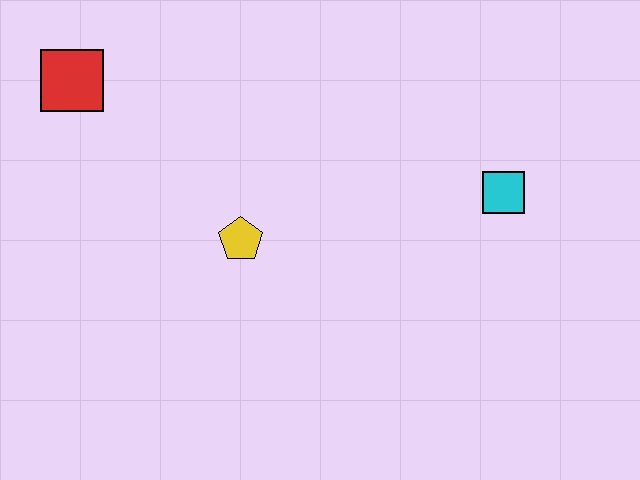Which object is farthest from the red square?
The cyan square is farthest from the red square.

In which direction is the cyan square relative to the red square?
The cyan square is to the right of the red square.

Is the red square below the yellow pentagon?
No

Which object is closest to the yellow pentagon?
The red square is closest to the yellow pentagon.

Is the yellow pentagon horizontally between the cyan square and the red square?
Yes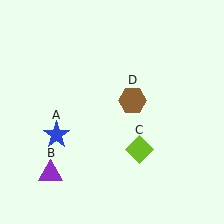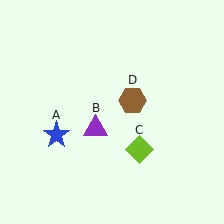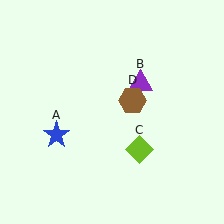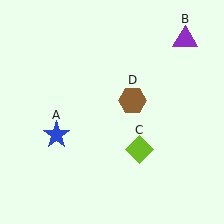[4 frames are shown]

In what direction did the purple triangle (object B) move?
The purple triangle (object B) moved up and to the right.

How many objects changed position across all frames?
1 object changed position: purple triangle (object B).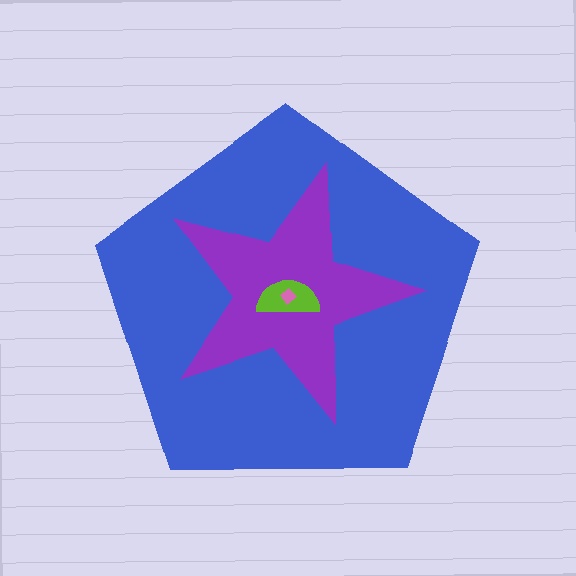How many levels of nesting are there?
4.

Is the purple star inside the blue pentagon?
Yes.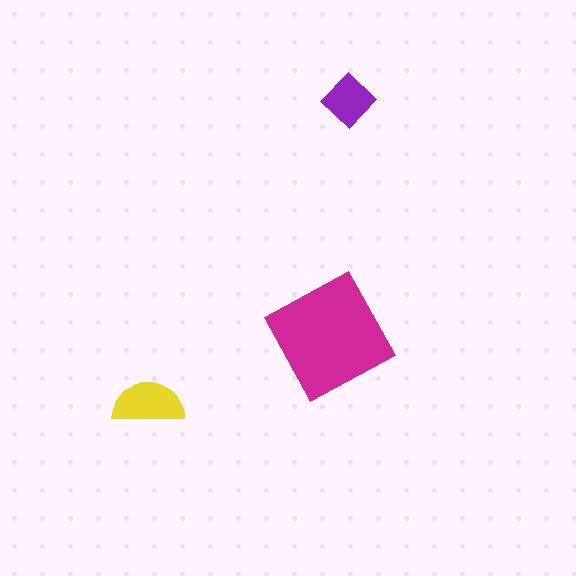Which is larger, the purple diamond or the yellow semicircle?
The yellow semicircle.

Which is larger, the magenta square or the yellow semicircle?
The magenta square.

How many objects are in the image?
There are 3 objects in the image.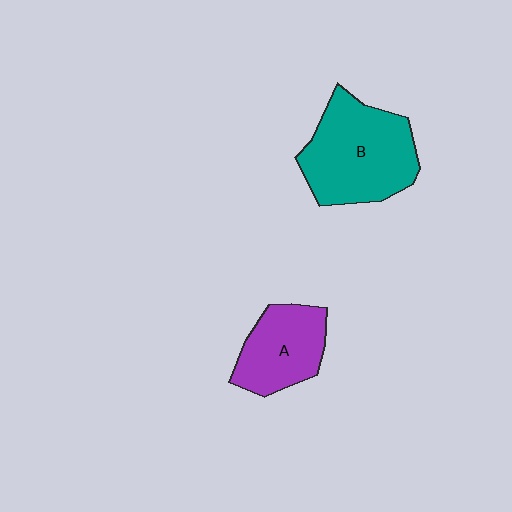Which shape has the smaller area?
Shape A (purple).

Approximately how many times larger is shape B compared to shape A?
Approximately 1.6 times.